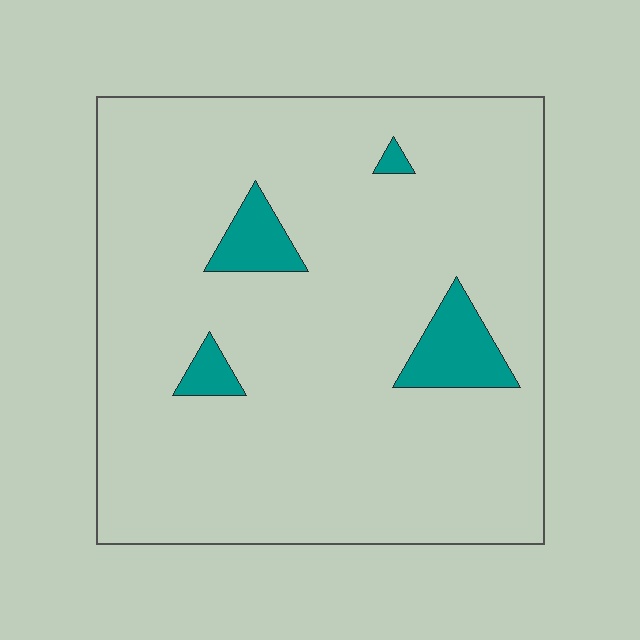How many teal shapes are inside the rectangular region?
4.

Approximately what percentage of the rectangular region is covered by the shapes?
Approximately 10%.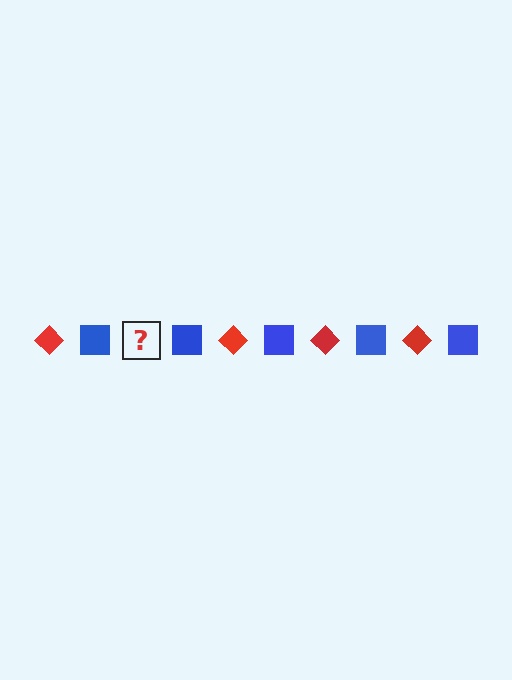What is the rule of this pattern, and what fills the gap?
The rule is that the pattern alternates between red diamond and blue square. The gap should be filled with a red diamond.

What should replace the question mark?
The question mark should be replaced with a red diamond.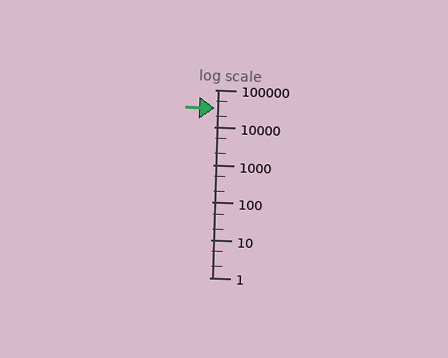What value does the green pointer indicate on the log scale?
The pointer indicates approximately 33000.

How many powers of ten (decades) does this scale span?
The scale spans 5 decades, from 1 to 100000.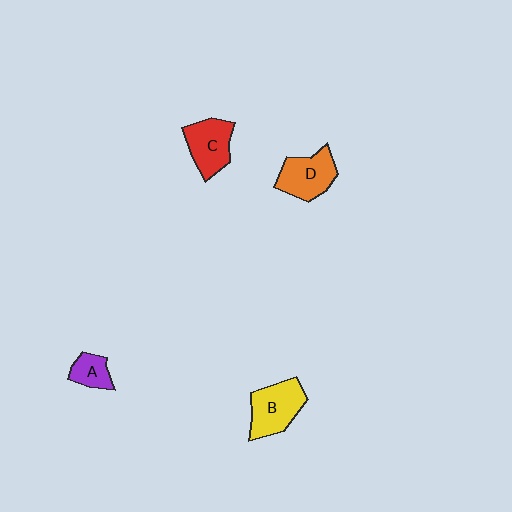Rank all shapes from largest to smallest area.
From largest to smallest: B (yellow), D (orange), C (red), A (purple).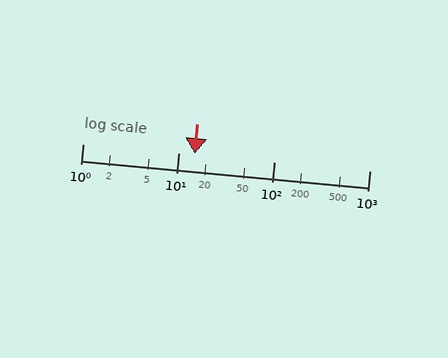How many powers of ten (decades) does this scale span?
The scale spans 3 decades, from 1 to 1000.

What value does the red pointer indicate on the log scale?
The pointer indicates approximately 15.